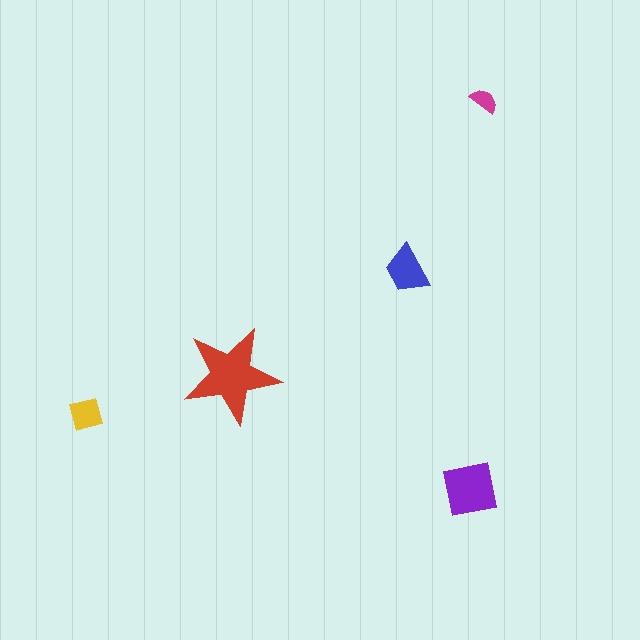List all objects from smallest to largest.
The magenta semicircle, the yellow square, the blue trapezoid, the purple square, the red star.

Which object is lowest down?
The purple square is bottommost.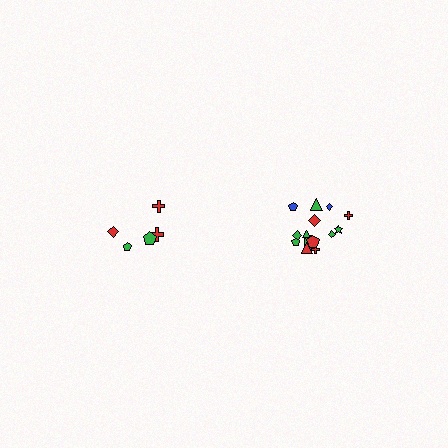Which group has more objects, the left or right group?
The right group.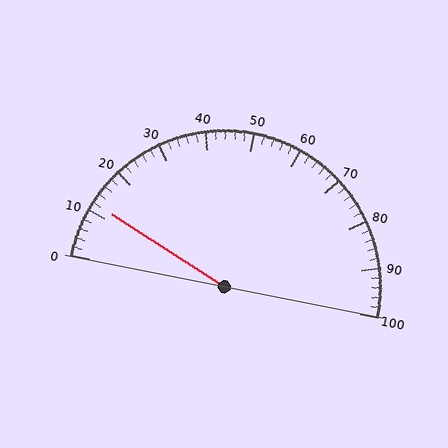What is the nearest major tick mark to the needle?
The nearest major tick mark is 10.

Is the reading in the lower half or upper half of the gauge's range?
The reading is in the lower half of the range (0 to 100).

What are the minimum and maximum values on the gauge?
The gauge ranges from 0 to 100.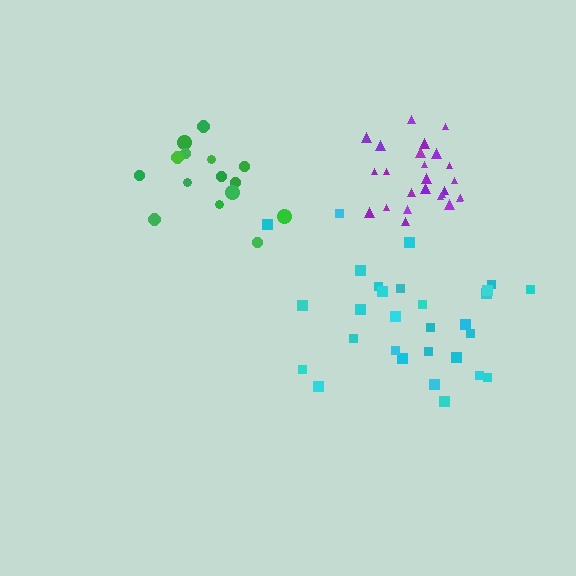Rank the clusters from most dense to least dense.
purple, green, cyan.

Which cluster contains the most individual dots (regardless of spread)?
Cyan (29).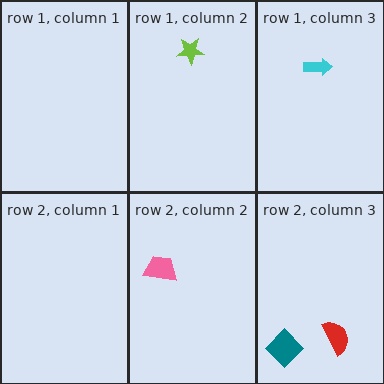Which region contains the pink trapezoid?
The row 2, column 2 region.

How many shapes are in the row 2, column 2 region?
1.